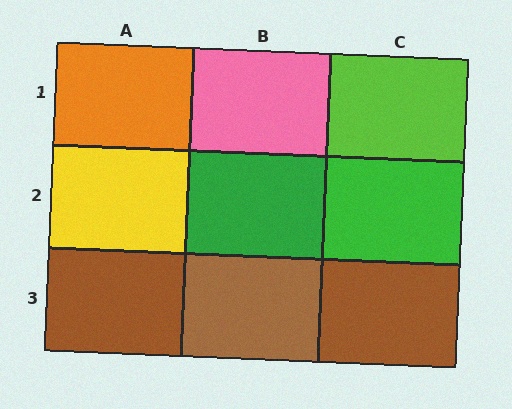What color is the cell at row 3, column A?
Brown.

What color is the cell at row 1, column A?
Orange.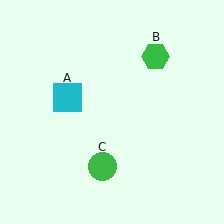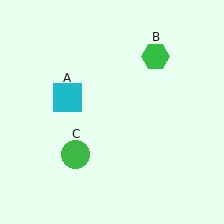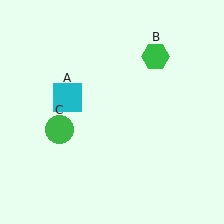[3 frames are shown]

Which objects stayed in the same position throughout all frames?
Cyan square (object A) and green hexagon (object B) remained stationary.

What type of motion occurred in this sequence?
The green circle (object C) rotated clockwise around the center of the scene.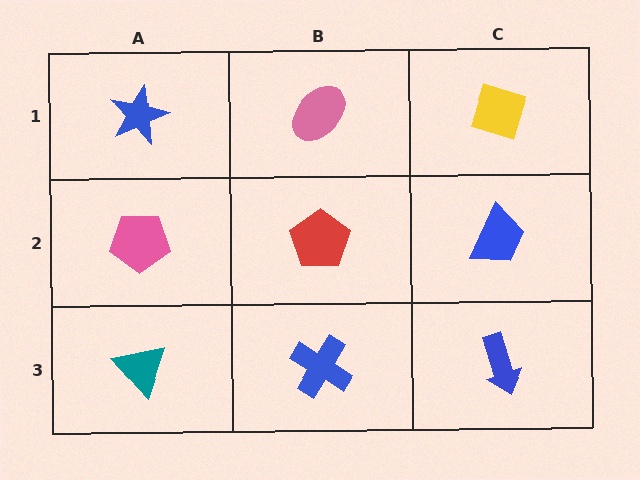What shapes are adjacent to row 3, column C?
A blue trapezoid (row 2, column C), a blue cross (row 3, column B).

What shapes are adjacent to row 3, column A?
A pink pentagon (row 2, column A), a blue cross (row 3, column B).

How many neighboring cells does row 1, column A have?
2.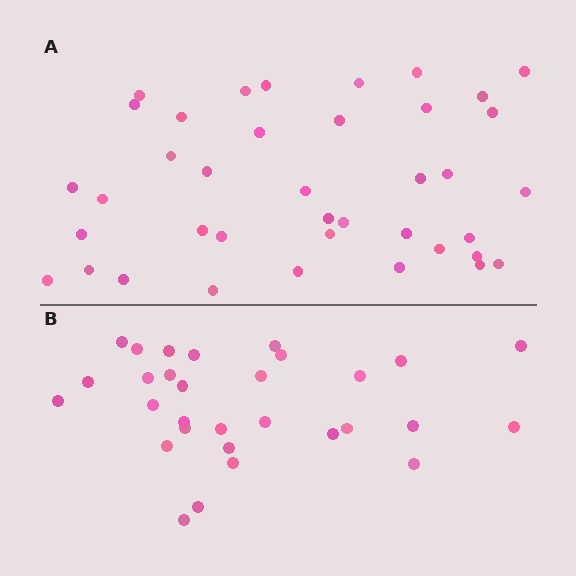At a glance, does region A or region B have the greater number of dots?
Region A (the top region) has more dots.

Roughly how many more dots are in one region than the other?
Region A has roughly 8 or so more dots than region B.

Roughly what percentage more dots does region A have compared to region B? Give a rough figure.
About 30% more.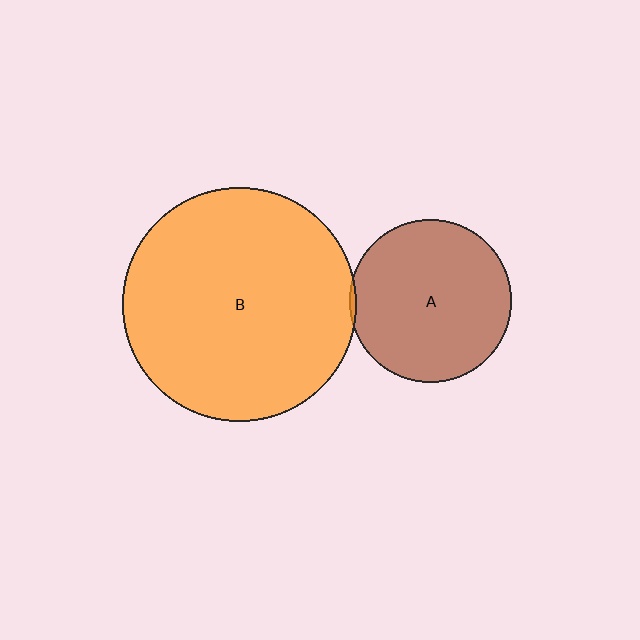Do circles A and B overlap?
Yes.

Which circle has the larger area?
Circle B (orange).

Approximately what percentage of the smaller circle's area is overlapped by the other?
Approximately 5%.